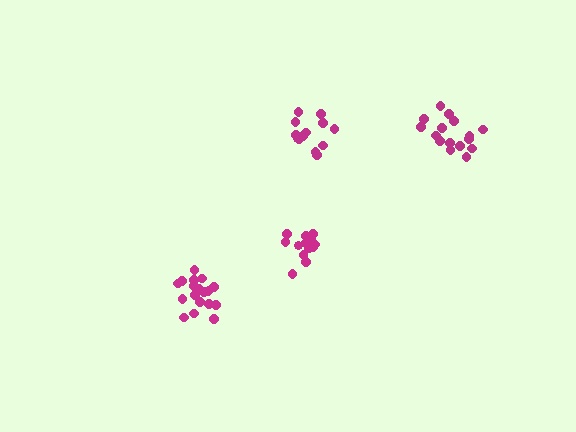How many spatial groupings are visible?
There are 4 spatial groupings.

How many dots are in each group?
Group 1: 19 dots, Group 2: 14 dots, Group 3: 16 dots, Group 4: 13 dots (62 total).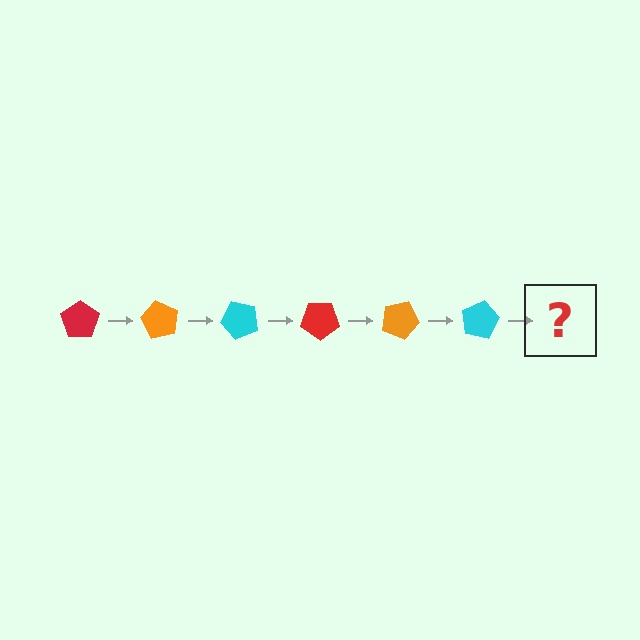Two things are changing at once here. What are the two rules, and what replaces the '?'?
The two rules are that it rotates 60 degrees each step and the color cycles through red, orange, and cyan. The '?' should be a red pentagon, rotated 360 degrees from the start.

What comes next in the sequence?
The next element should be a red pentagon, rotated 360 degrees from the start.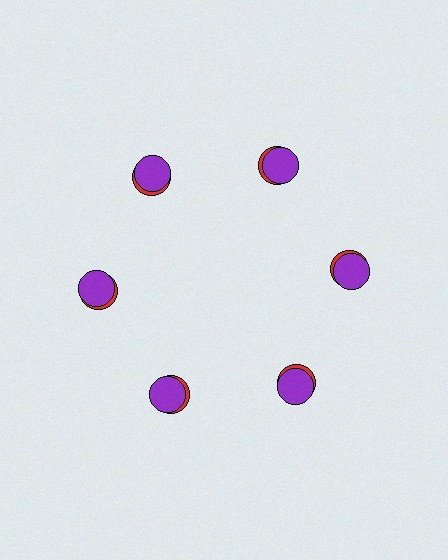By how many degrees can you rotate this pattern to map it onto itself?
The pattern maps onto itself every 60 degrees of rotation.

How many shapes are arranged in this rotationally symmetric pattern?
There are 12 shapes, arranged in 6 groups of 2.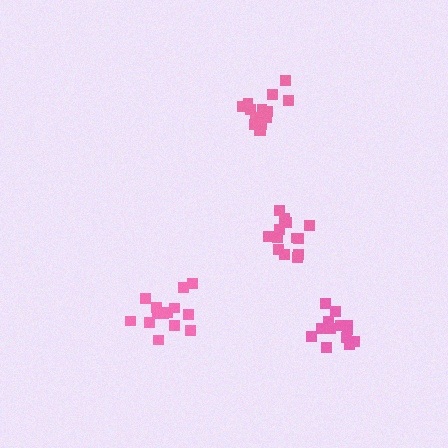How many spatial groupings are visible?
There are 4 spatial groupings.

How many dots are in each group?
Group 1: 13 dots, Group 2: 13 dots, Group 3: 15 dots, Group 4: 15 dots (56 total).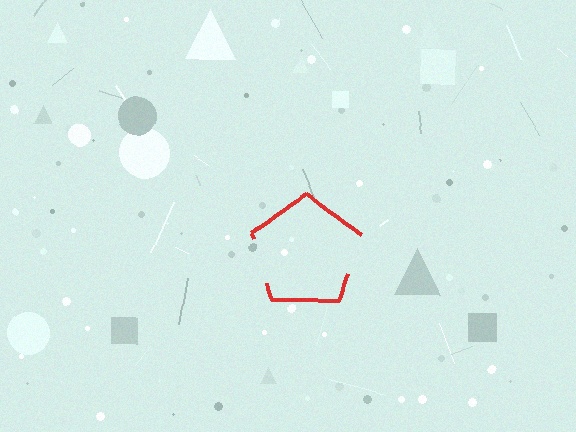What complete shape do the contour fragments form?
The contour fragments form a pentagon.